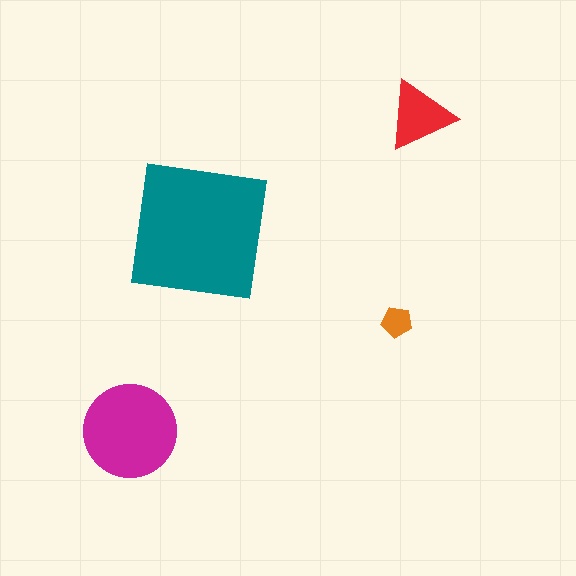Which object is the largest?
The teal square.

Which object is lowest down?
The magenta circle is bottommost.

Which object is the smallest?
The orange pentagon.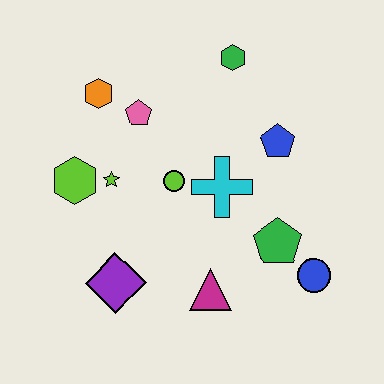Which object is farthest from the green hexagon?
The purple diamond is farthest from the green hexagon.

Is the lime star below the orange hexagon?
Yes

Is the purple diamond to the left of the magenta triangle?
Yes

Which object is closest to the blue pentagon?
The cyan cross is closest to the blue pentagon.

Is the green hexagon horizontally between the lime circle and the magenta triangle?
No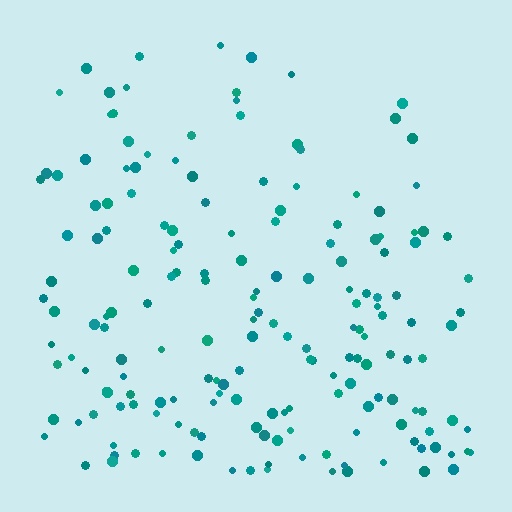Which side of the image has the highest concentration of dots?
The bottom.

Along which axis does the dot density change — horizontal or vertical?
Vertical.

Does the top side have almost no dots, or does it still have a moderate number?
Still a moderate number, just noticeably fewer than the bottom.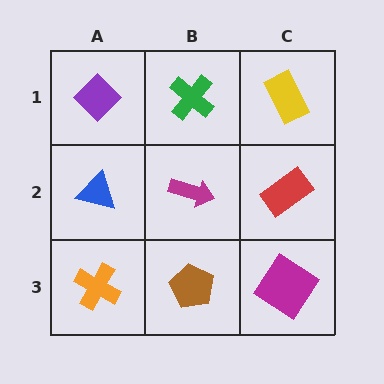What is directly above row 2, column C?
A yellow rectangle.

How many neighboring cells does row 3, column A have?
2.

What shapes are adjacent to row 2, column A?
A purple diamond (row 1, column A), an orange cross (row 3, column A), a magenta arrow (row 2, column B).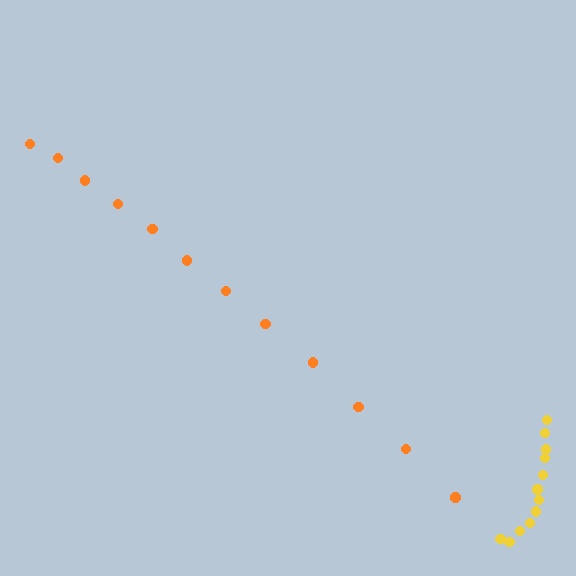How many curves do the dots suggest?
There are 2 distinct paths.